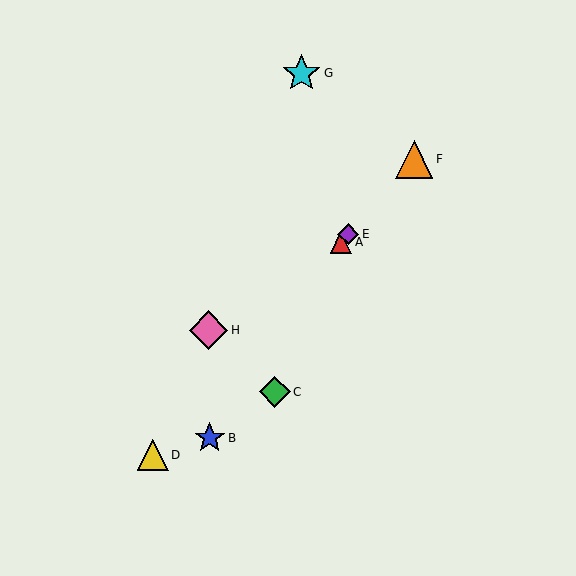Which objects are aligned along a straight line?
Objects A, D, E, F are aligned along a straight line.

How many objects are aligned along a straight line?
4 objects (A, D, E, F) are aligned along a straight line.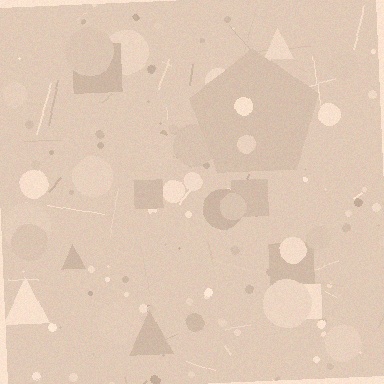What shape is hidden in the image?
A pentagon is hidden in the image.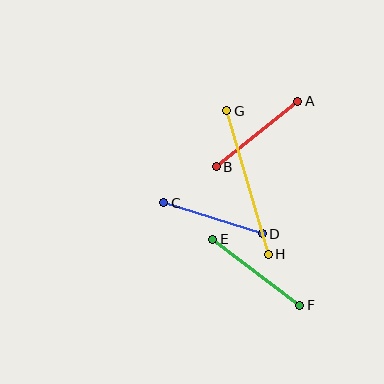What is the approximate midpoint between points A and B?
The midpoint is at approximately (257, 134) pixels.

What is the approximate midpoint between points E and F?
The midpoint is at approximately (256, 272) pixels.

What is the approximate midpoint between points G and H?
The midpoint is at approximately (247, 182) pixels.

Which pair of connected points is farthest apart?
Points G and H are farthest apart.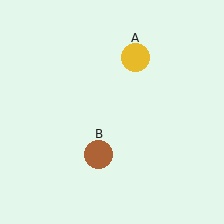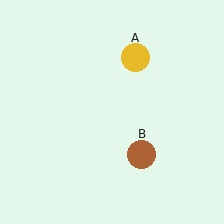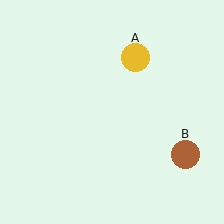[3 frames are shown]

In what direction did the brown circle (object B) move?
The brown circle (object B) moved right.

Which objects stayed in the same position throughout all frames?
Yellow circle (object A) remained stationary.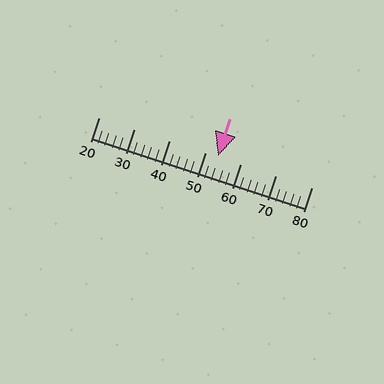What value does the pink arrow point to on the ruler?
The pink arrow points to approximately 54.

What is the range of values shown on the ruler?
The ruler shows values from 20 to 80.